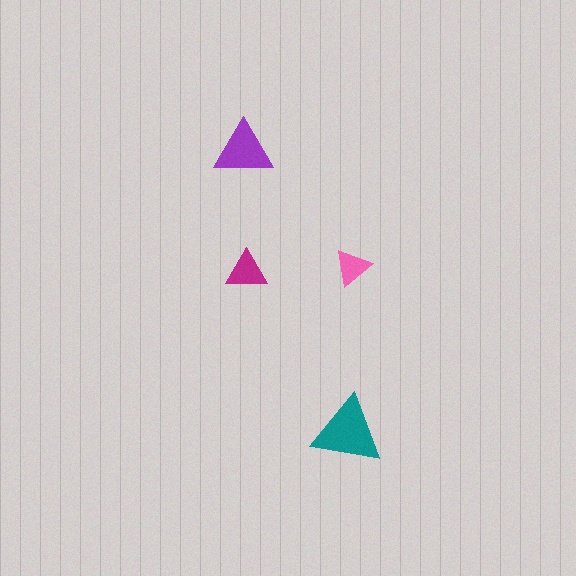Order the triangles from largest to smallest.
the teal one, the purple one, the magenta one, the pink one.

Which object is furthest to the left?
The purple triangle is leftmost.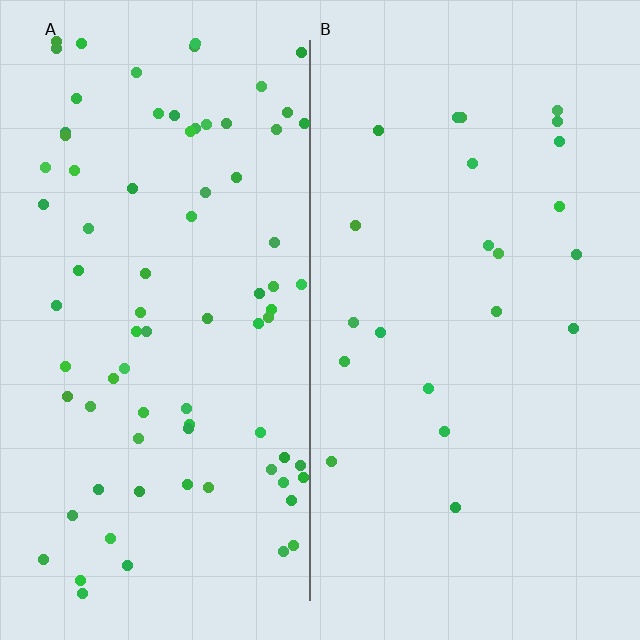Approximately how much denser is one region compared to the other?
Approximately 3.6× — region A over region B.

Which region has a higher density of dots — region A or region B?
A (the left).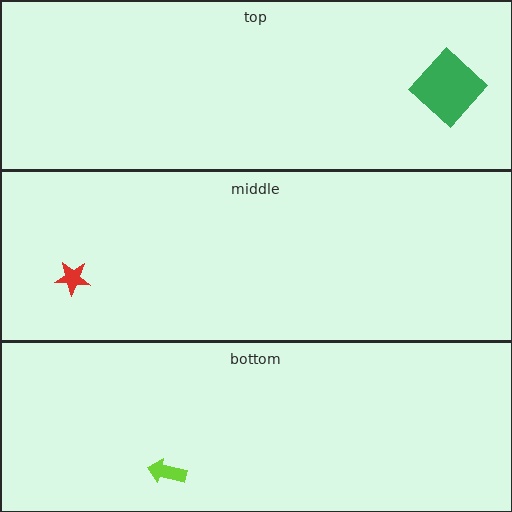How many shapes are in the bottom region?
1.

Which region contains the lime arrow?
The bottom region.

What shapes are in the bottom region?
The lime arrow.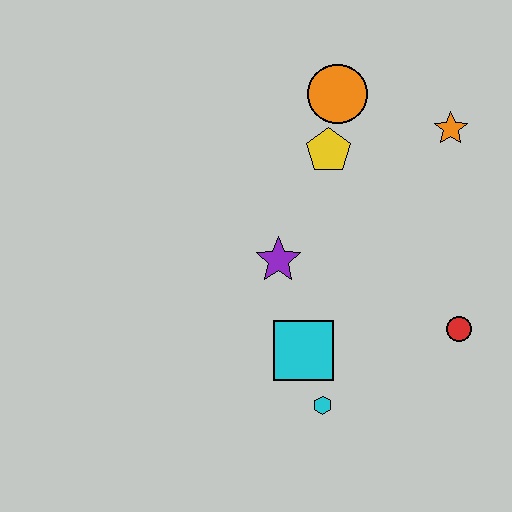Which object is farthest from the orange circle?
The cyan hexagon is farthest from the orange circle.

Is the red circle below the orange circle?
Yes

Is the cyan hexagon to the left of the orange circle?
Yes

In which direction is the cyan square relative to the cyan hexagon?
The cyan square is above the cyan hexagon.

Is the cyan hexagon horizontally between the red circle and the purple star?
Yes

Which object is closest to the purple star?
The cyan square is closest to the purple star.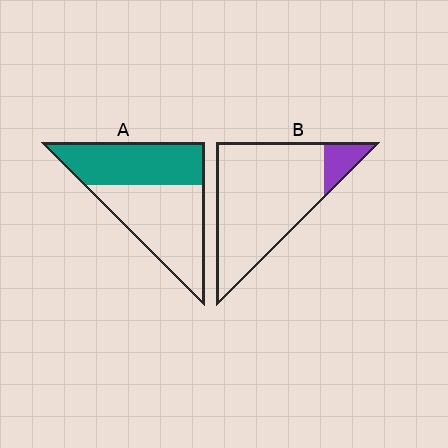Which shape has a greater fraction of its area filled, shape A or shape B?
Shape A.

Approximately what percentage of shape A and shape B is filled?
A is approximately 45% and B is approximately 10%.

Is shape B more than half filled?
No.